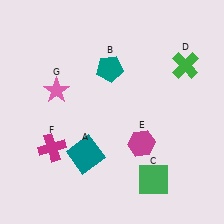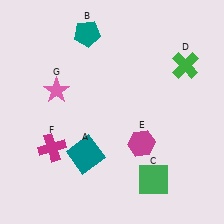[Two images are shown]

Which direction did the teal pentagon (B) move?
The teal pentagon (B) moved up.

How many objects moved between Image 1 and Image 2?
1 object moved between the two images.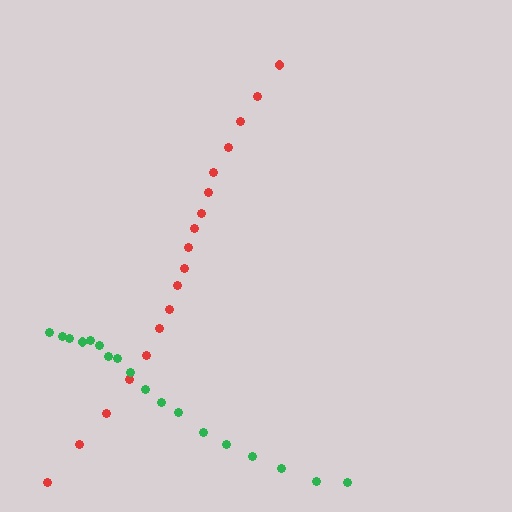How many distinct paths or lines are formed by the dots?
There are 2 distinct paths.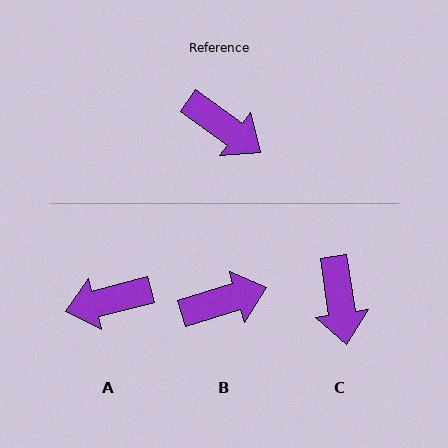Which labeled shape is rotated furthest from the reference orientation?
A, about 130 degrees away.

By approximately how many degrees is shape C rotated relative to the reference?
Approximately 46 degrees clockwise.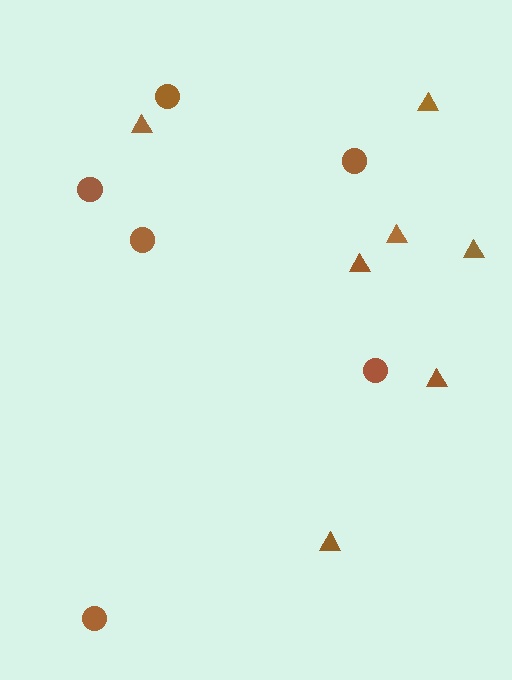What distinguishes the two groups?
There are 2 groups: one group of circles (6) and one group of triangles (7).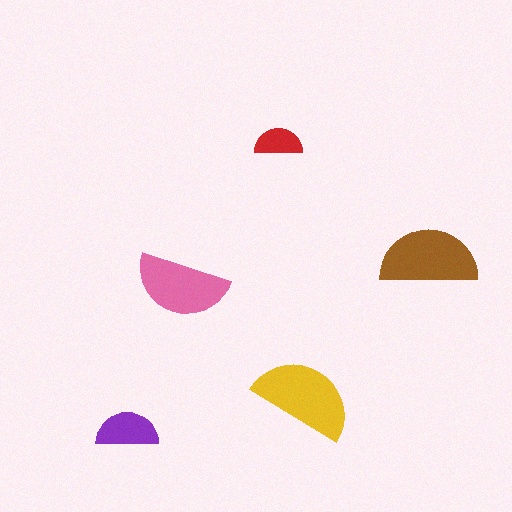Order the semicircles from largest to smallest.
the yellow one, the brown one, the pink one, the purple one, the red one.